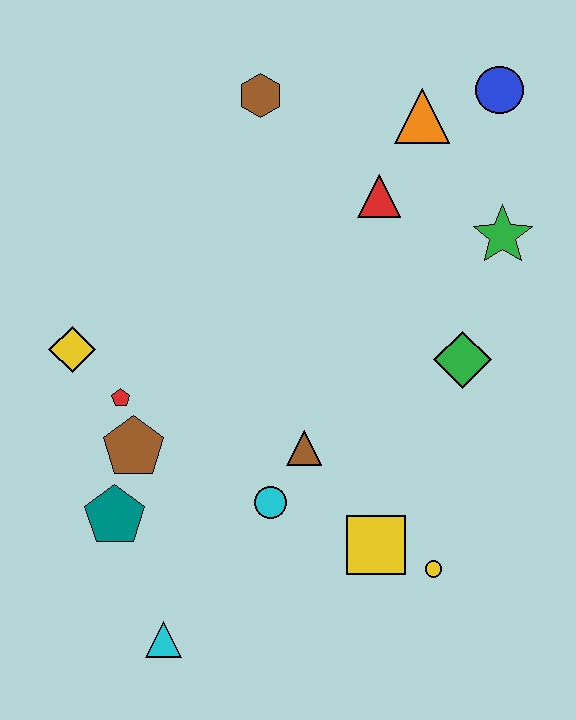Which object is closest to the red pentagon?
The brown pentagon is closest to the red pentagon.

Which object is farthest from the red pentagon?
The blue circle is farthest from the red pentagon.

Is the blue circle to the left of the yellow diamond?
No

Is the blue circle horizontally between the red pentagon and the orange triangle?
No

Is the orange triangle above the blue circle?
No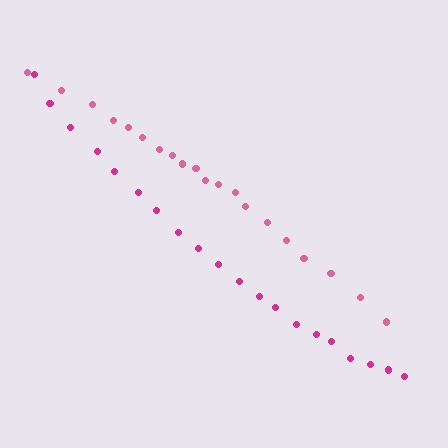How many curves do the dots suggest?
There are 2 distinct paths.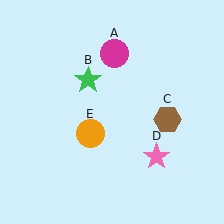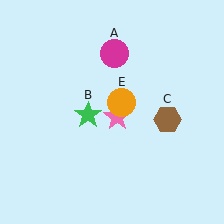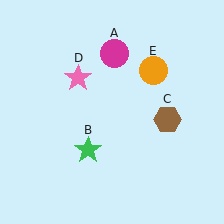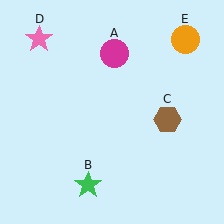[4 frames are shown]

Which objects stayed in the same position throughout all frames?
Magenta circle (object A) and brown hexagon (object C) remained stationary.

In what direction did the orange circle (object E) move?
The orange circle (object E) moved up and to the right.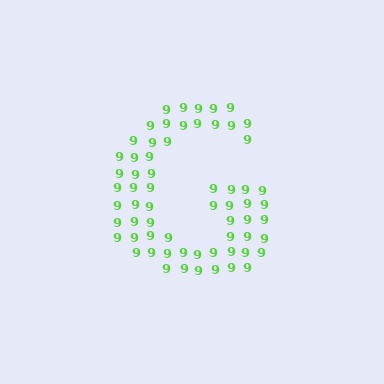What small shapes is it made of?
It is made of small digit 9's.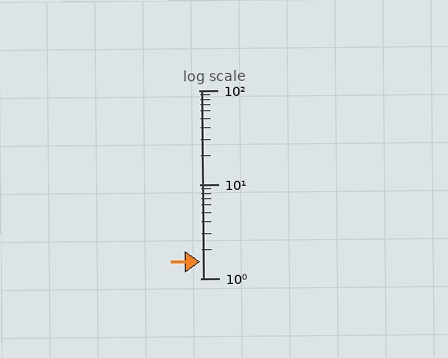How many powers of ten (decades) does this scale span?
The scale spans 2 decades, from 1 to 100.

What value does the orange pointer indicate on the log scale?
The pointer indicates approximately 1.5.